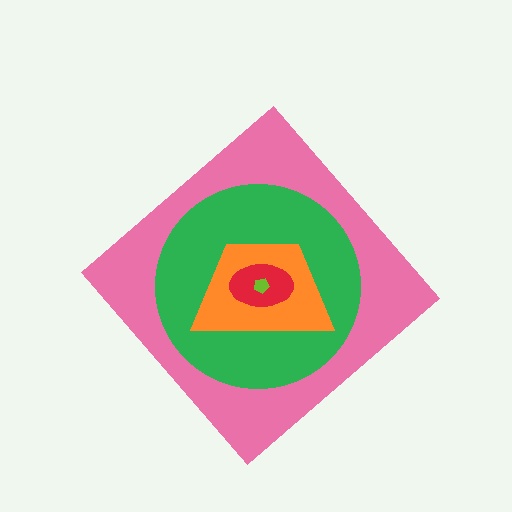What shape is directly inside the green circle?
The orange trapezoid.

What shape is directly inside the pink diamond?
The green circle.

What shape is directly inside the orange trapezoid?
The red ellipse.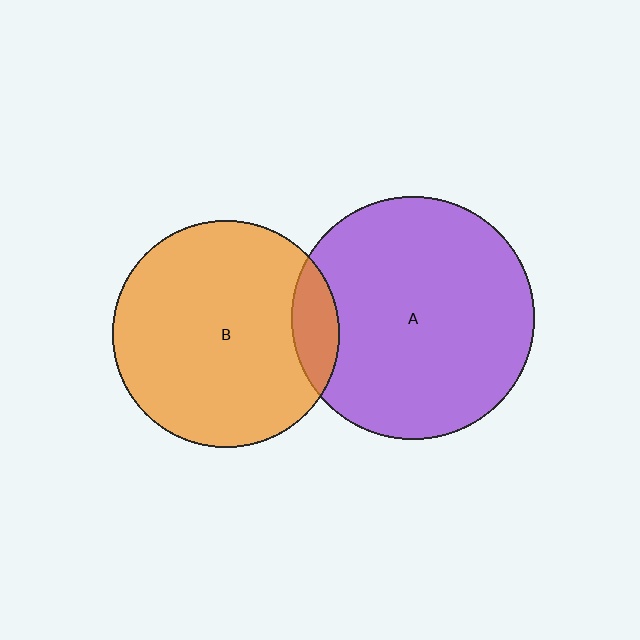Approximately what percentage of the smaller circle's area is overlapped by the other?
Approximately 10%.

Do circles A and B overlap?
Yes.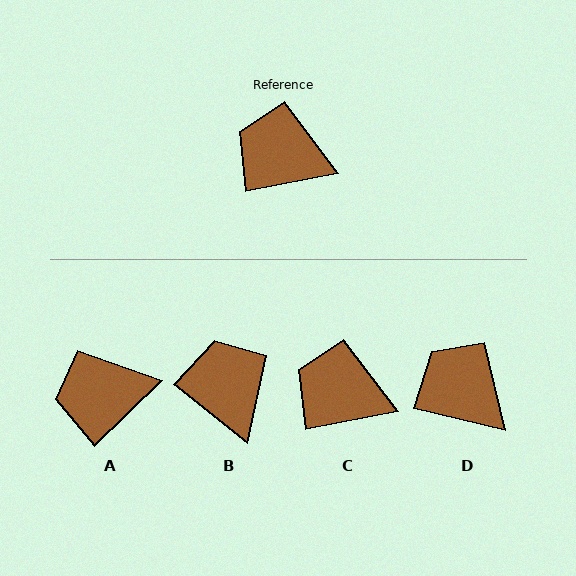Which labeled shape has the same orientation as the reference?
C.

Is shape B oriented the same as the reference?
No, it is off by about 50 degrees.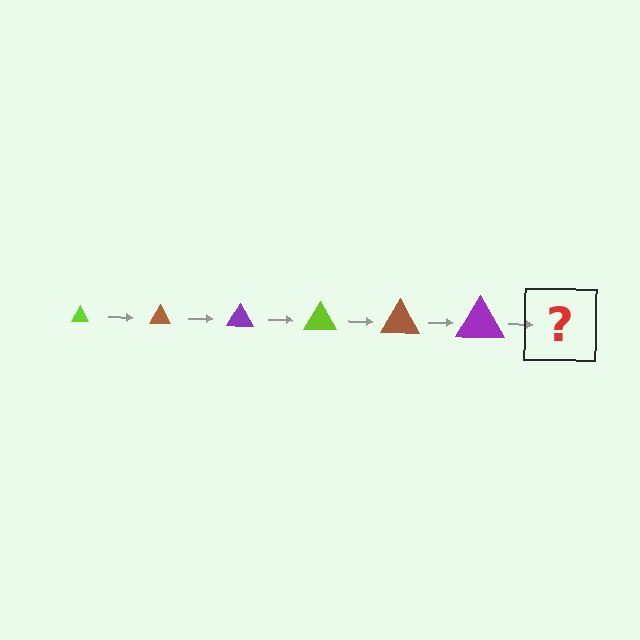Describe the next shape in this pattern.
It should be a lime triangle, larger than the previous one.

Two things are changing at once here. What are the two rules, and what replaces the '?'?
The two rules are that the triangle grows larger each step and the color cycles through lime, brown, and purple. The '?' should be a lime triangle, larger than the previous one.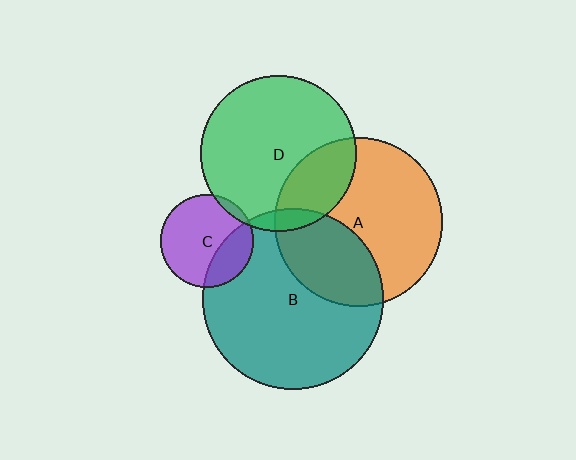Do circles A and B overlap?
Yes.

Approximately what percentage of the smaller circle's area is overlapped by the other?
Approximately 35%.